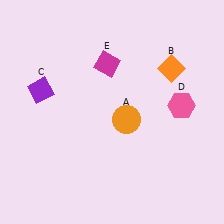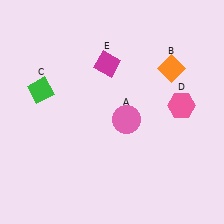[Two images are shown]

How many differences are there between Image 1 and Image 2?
There are 2 differences between the two images.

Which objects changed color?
A changed from orange to pink. C changed from purple to green.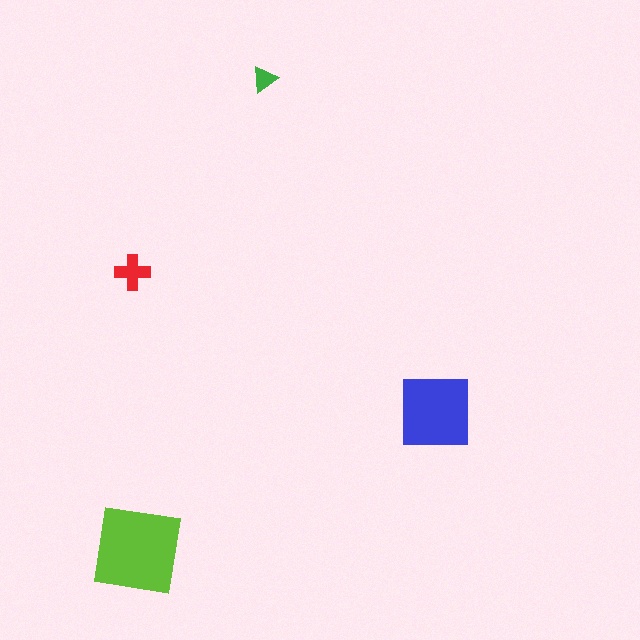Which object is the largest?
The lime square.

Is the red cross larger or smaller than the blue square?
Smaller.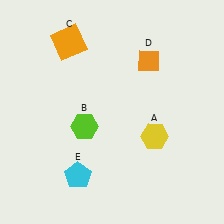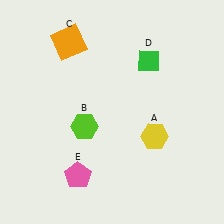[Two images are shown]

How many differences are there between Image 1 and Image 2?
There are 2 differences between the two images.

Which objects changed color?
D changed from orange to green. E changed from cyan to pink.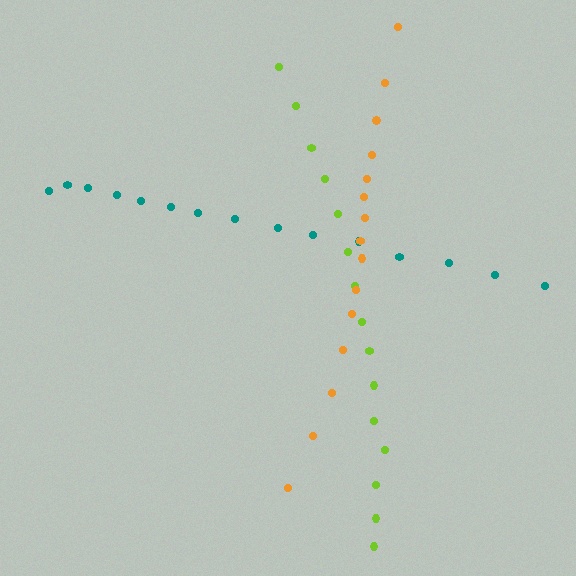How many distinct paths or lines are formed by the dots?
There are 3 distinct paths.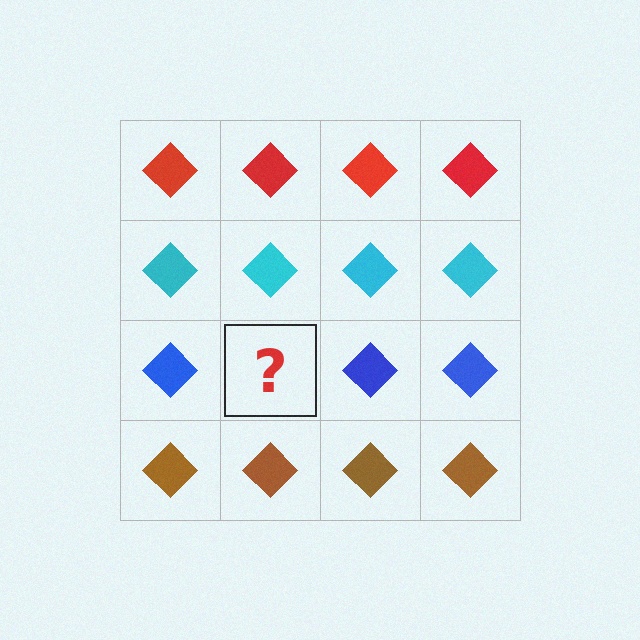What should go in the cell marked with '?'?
The missing cell should contain a blue diamond.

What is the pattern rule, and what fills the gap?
The rule is that each row has a consistent color. The gap should be filled with a blue diamond.